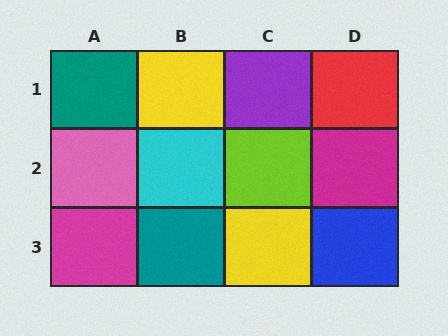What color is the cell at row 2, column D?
Magenta.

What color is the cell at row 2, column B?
Cyan.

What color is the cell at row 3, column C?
Yellow.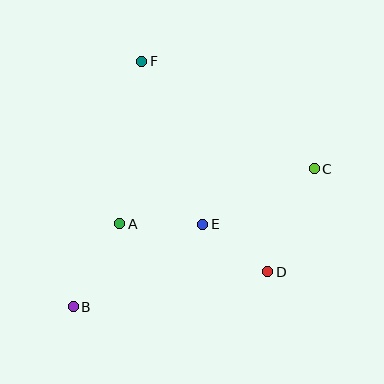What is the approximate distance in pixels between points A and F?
The distance between A and F is approximately 164 pixels.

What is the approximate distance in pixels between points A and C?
The distance between A and C is approximately 202 pixels.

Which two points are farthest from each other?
Points B and C are farthest from each other.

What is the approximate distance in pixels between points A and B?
The distance between A and B is approximately 95 pixels.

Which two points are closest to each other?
Points D and E are closest to each other.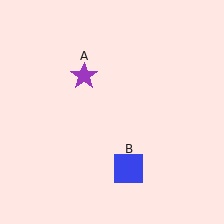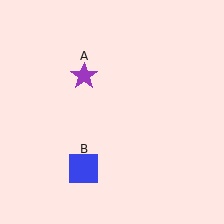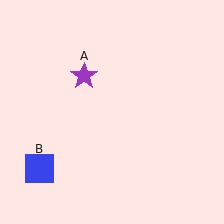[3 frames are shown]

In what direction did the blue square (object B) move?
The blue square (object B) moved left.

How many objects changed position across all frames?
1 object changed position: blue square (object B).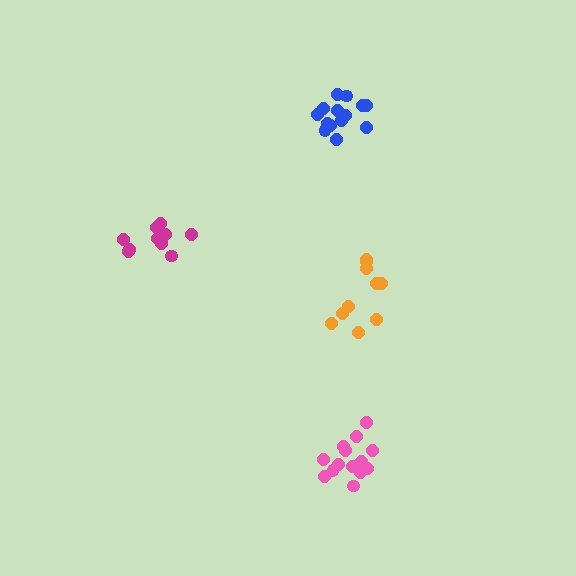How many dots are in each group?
Group 1: 10 dots, Group 2: 10 dots, Group 3: 14 dots, Group 4: 14 dots (48 total).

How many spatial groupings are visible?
There are 4 spatial groupings.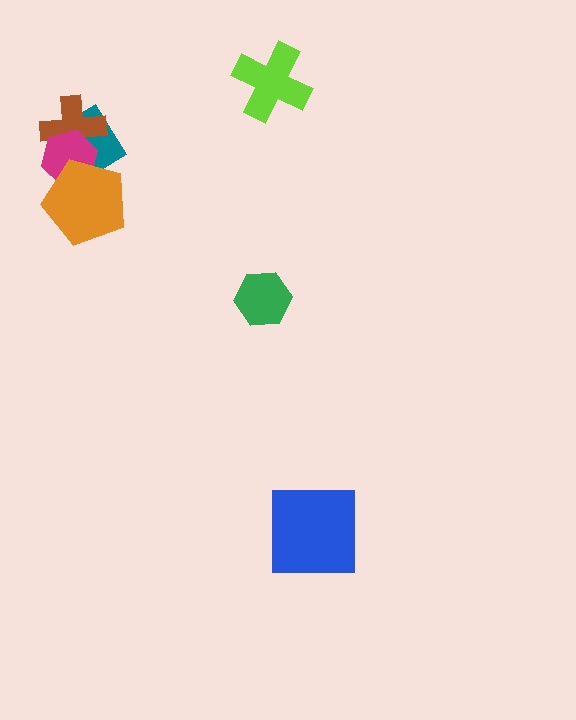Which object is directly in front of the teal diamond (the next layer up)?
The brown cross is directly in front of the teal diamond.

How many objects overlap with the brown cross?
2 objects overlap with the brown cross.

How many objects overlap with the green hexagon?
0 objects overlap with the green hexagon.